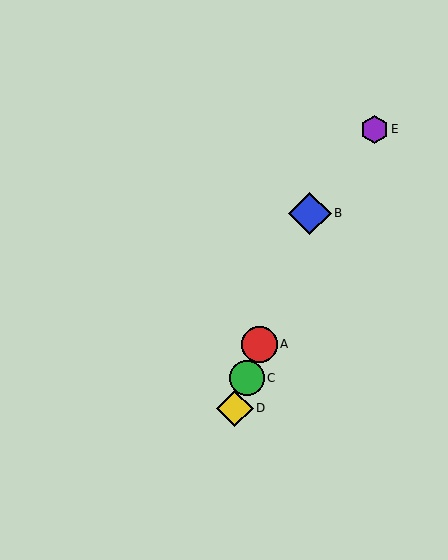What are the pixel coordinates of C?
Object C is at (247, 378).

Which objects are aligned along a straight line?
Objects A, B, C, D are aligned along a straight line.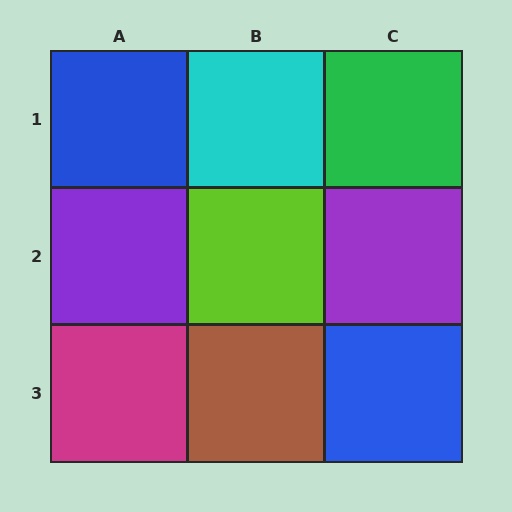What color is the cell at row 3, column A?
Magenta.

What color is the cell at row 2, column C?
Purple.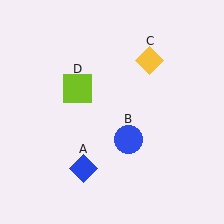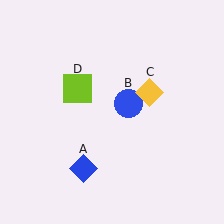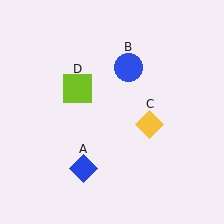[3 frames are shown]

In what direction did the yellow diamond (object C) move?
The yellow diamond (object C) moved down.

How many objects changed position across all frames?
2 objects changed position: blue circle (object B), yellow diamond (object C).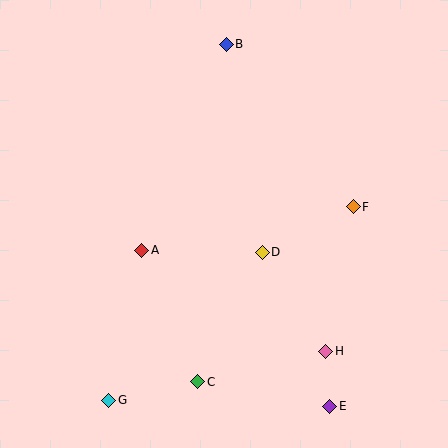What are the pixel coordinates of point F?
Point F is at (353, 207).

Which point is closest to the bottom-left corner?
Point G is closest to the bottom-left corner.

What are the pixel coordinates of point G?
Point G is at (109, 400).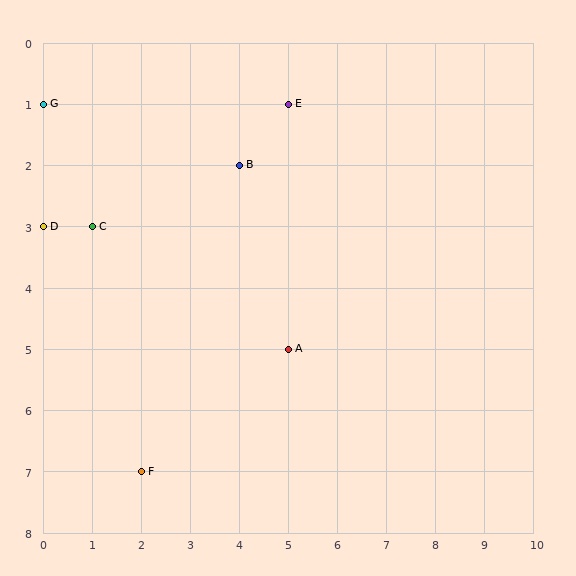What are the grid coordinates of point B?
Point B is at grid coordinates (4, 2).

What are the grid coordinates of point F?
Point F is at grid coordinates (2, 7).